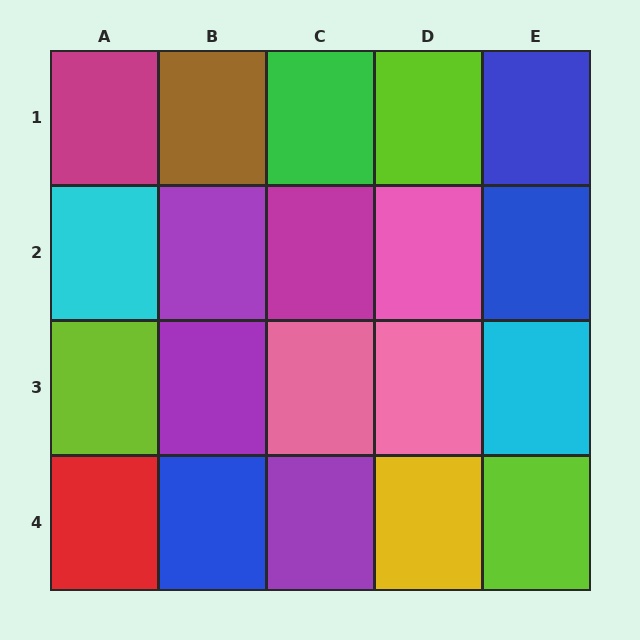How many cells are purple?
3 cells are purple.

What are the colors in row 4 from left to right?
Red, blue, purple, yellow, lime.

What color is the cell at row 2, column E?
Blue.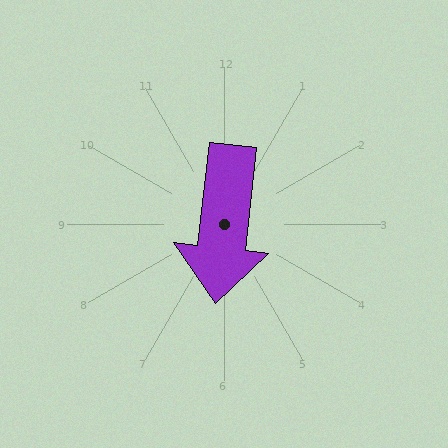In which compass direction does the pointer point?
South.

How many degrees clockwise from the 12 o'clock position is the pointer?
Approximately 186 degrees.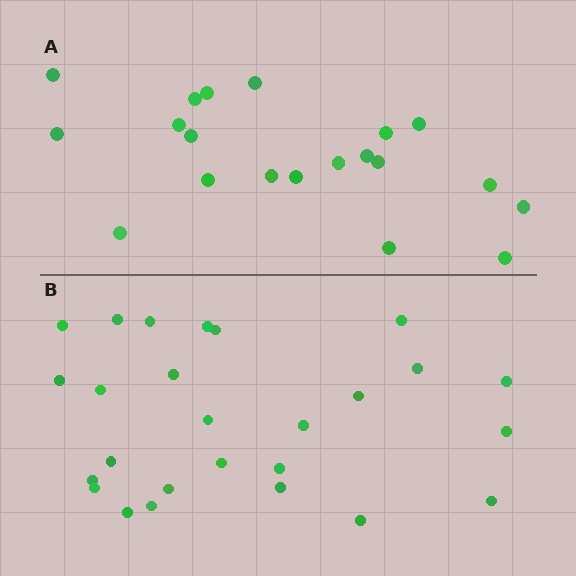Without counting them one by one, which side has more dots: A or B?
Region B (the bottom region) has more dots.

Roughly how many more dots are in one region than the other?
Region B has about 6 more dots than region A.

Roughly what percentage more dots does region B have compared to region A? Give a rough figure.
About 30% more.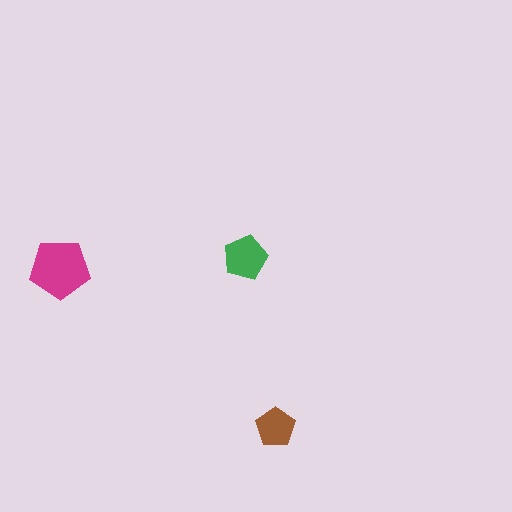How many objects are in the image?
There are 3 objects in the image.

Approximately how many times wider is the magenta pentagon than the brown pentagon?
About 1.5 times wider.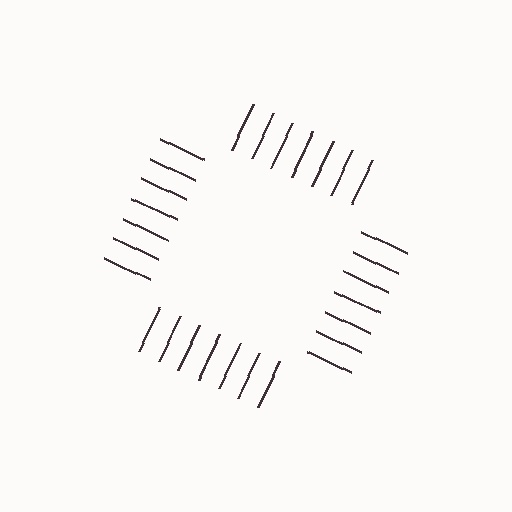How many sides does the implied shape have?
4 sides — the line-ends trace a square.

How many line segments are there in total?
28 — 7 along each of the 4 edges.